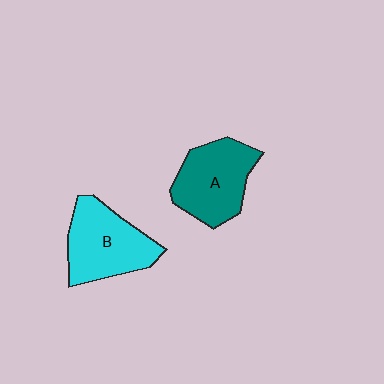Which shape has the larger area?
Shape B (cyan).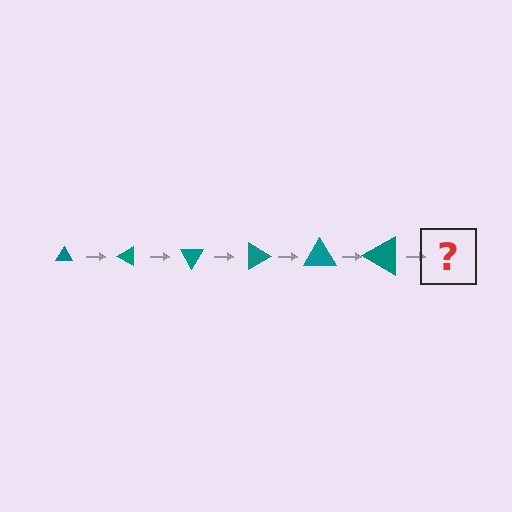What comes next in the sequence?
The next element should be a triangle, larger than the previous one and rotated 180 degrees from the start.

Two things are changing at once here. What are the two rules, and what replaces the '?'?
The two rules are that the triangle grows larger each step and it rotates 30 degrees each step. The '?' should be a triangle, larger than the previous one and rotated 180 degrees from the start.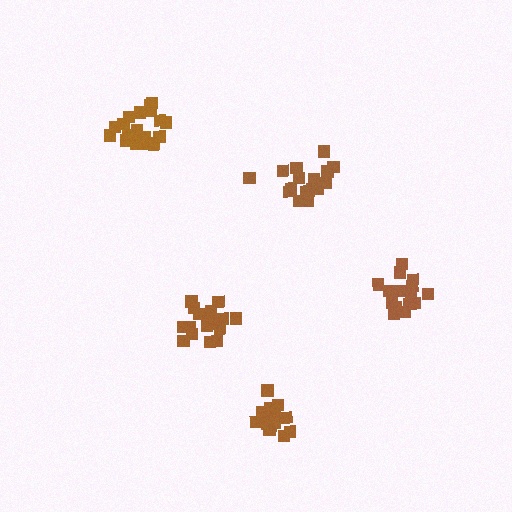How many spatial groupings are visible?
There are 5 spatial groupings.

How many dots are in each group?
Group 1: 18 dots, Group 2: 20 dots, Group 3: 17 dots, Group 4: 17 dots, Group 5: 18 dots (90 total).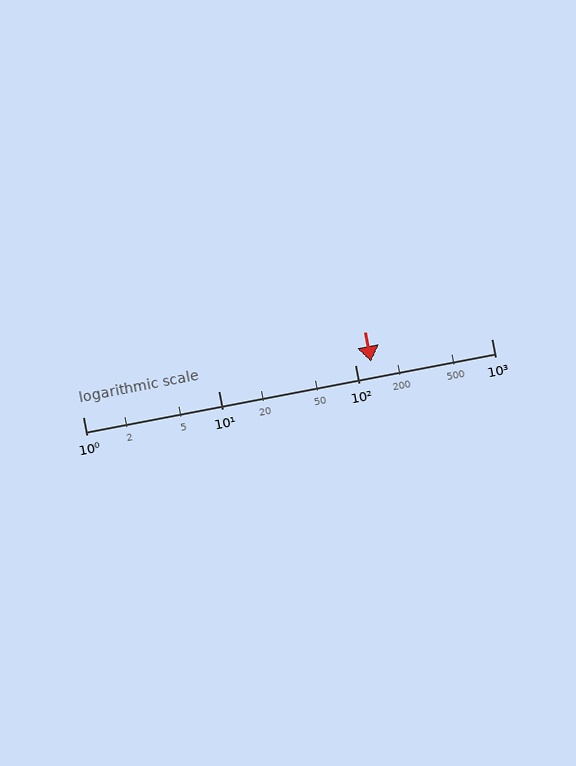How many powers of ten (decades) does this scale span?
The scale spans 3 decades, from 1 to 1000.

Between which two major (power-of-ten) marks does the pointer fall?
The pointer is between 100 and 1000.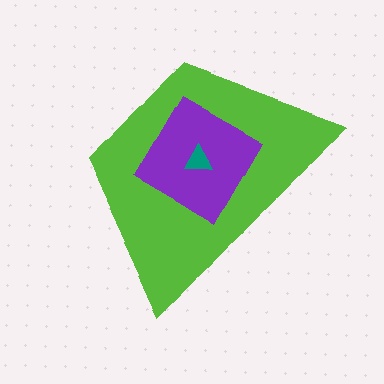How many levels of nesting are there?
3.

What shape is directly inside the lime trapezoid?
The purple diamond.